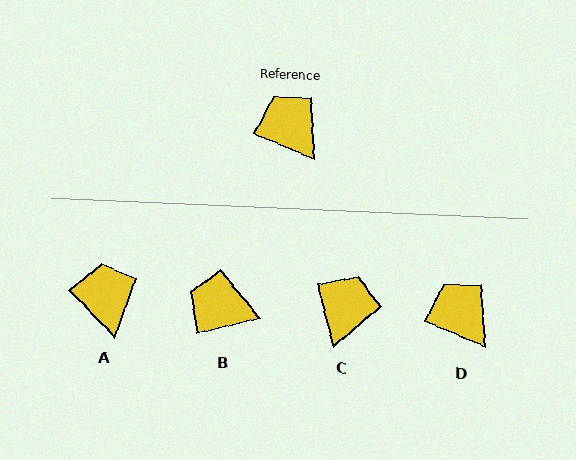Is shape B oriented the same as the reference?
No, it is off by about 36 degrees.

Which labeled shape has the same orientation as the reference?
D.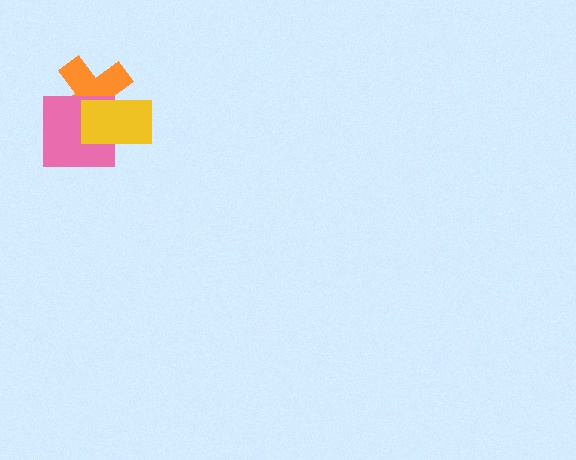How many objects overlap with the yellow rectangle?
2 objects overlap with the yellow rectangle.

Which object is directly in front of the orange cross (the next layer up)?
The pink square is directly in front of the orange cross.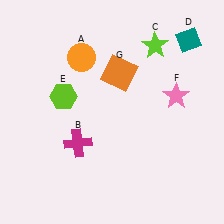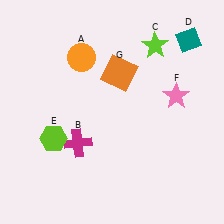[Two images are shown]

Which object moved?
The lime hexagon (E) moved down.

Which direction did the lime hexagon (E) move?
The lime hexagon (E) moved down.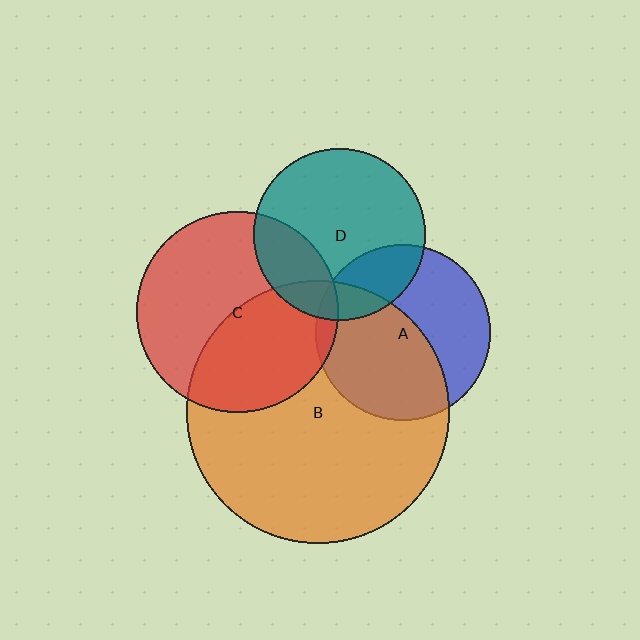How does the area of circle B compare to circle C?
Approximately 1.7 times.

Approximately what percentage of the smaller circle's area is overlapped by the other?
Approximately 20%.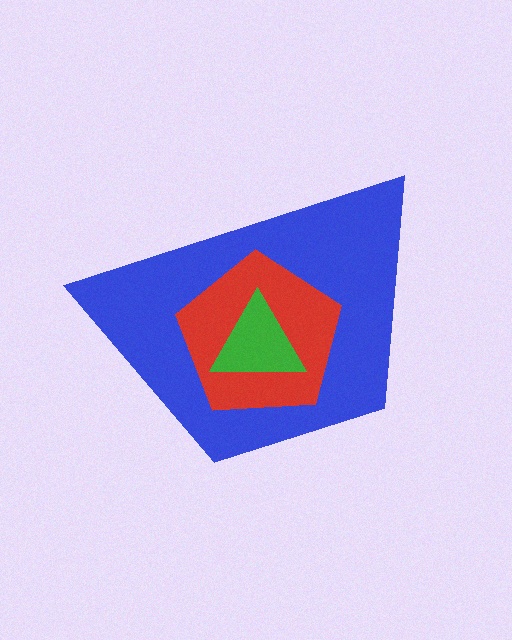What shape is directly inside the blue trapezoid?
The red pentagon.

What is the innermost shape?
The green triangle.